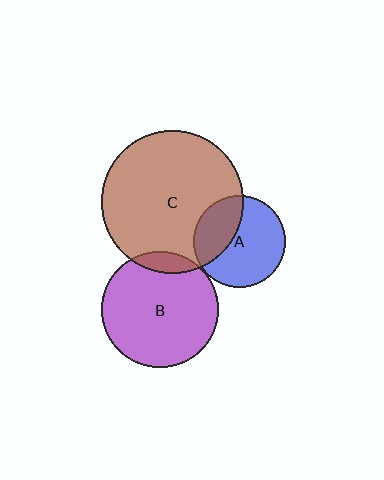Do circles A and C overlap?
Yes.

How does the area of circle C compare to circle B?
Approximately 1.5 times.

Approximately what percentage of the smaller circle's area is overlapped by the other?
Approximately 35%.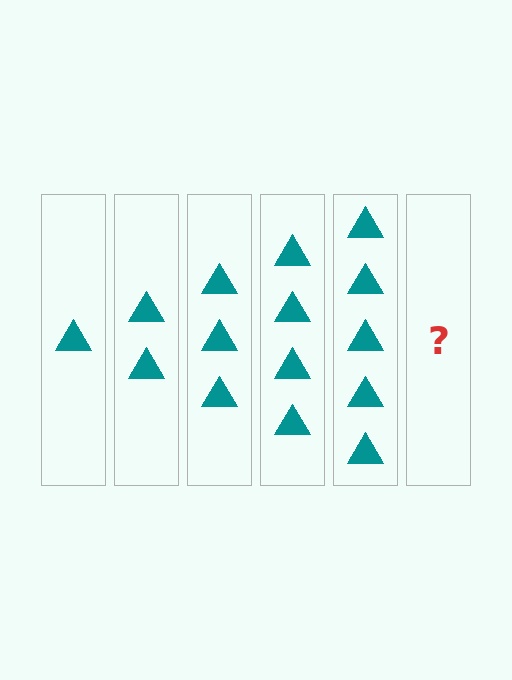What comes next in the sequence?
The next element should be 6 triangles.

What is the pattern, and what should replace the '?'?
The pattern is that each step adds one more triangle. The '?' should be 6 triangles.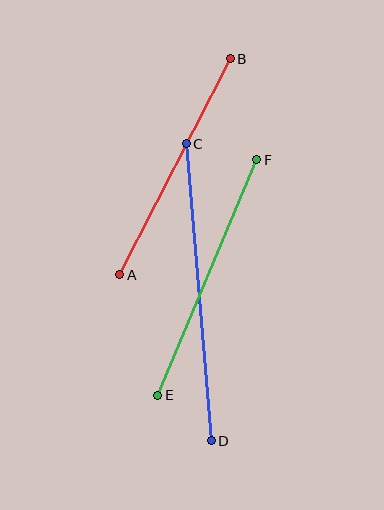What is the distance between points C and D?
The distance is approximately 298 pixels.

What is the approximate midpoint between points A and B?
The midpoint is at approximately (175, 167) pixels.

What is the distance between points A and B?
The distance is approximately 243 pixels.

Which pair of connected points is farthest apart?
Points C and D are farthest apart.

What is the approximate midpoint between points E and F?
The midpoint is at approximately (207, 277) pixels.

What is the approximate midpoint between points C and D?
The midpoint is at approximately (199, 292) pixels.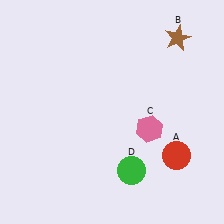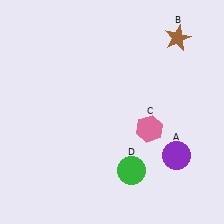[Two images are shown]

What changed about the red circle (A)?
In Image 1, A is red. In Image 2, it changed to purple.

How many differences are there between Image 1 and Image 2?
There is 1 difference between the two images.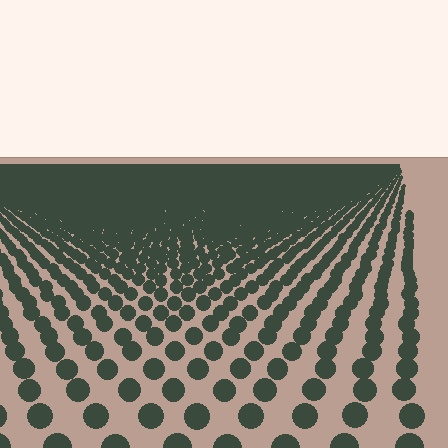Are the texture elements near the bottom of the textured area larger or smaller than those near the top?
Larger. Near the bottom, elements are closer to the viewer and appear at a bigger on-screen size.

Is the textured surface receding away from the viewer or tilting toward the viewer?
The surface is receding away from the viewer. Texture elements get smaller and denser toward the top.